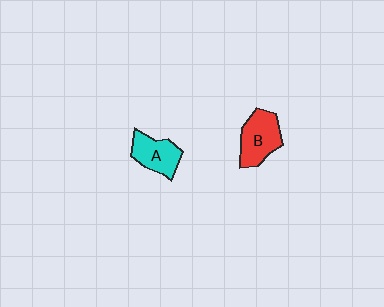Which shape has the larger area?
Shape B (red).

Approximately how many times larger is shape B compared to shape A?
Approximately 1.2 times.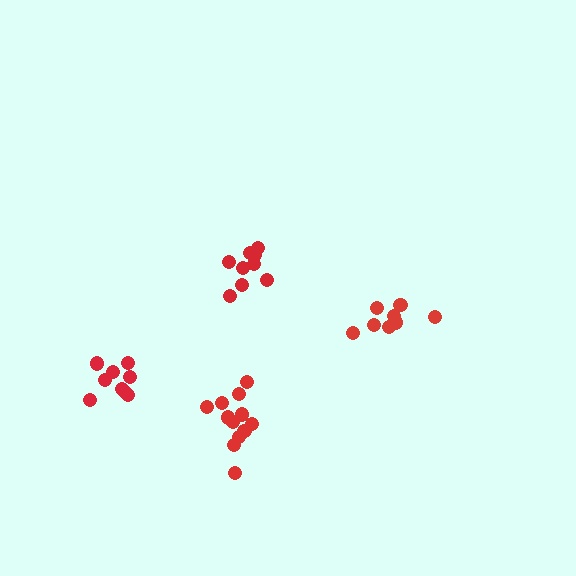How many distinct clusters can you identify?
There are 4 distinct clusters.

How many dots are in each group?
Group 1: 9 dots, Group 2: 9 dots, Group 3: 8 dots, Group 4: 12 dots (38 total).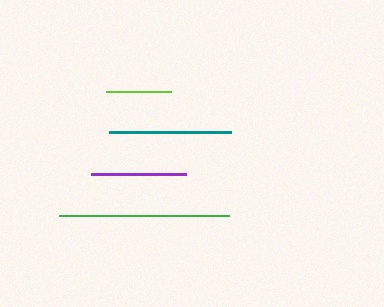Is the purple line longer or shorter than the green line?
The green line is longer than the purple line.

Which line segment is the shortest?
The lime line is the shortest at approximately 65 pixels.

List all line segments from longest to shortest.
From longest to shortest: green, teal, purple, lime.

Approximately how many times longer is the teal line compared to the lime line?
The teal line is approximately 1.9 times the length of the lime line.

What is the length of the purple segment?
The purple segment is approximately 95 pixels long.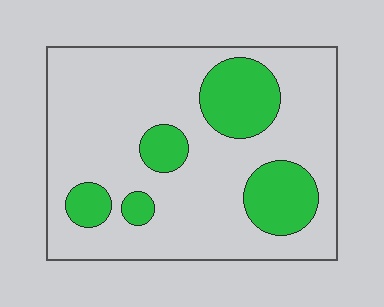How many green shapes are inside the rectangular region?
5.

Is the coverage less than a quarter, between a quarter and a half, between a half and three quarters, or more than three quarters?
Less than a quarter.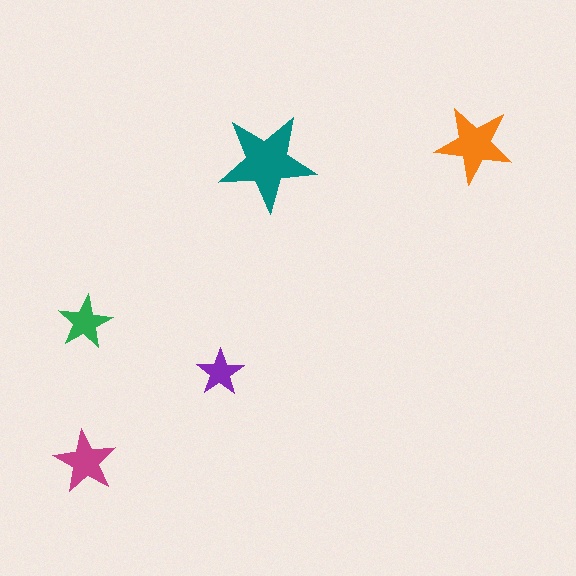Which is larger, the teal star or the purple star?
The teal one.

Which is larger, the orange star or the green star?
The orange one.